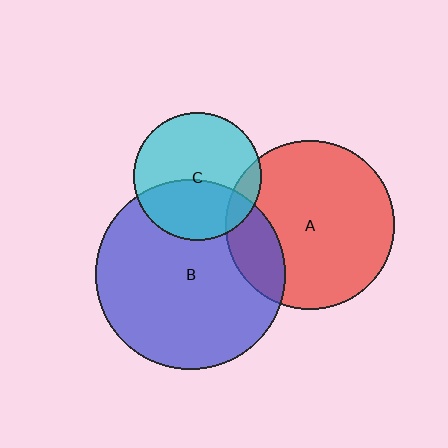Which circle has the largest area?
Circle B (blue).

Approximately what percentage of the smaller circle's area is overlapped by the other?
Approximately 10%.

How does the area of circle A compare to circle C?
Approximately 1.7 times.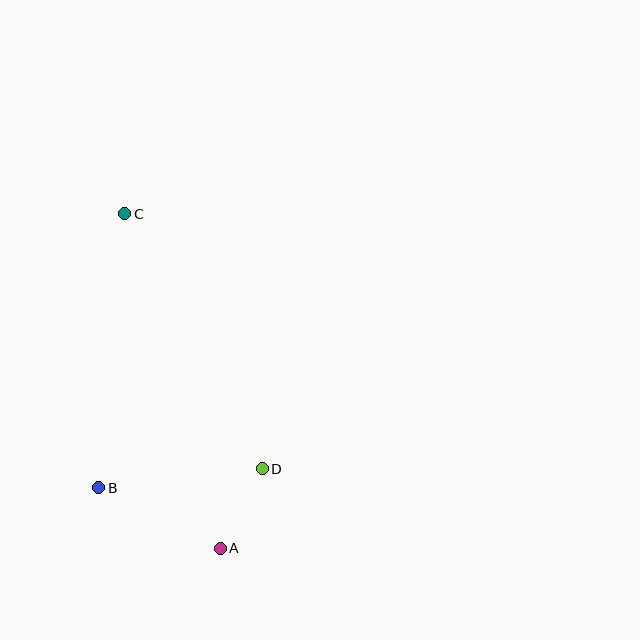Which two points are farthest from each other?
Points A and C are farthest from each other.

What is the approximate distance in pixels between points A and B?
The distance between A and B is approximately 136 pixels.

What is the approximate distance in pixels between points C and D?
The distance between C and D is approximately 290 pixels.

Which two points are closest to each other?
Points A and D are closest to each other.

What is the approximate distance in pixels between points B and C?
The distance between B and C is approximately 275 pixels.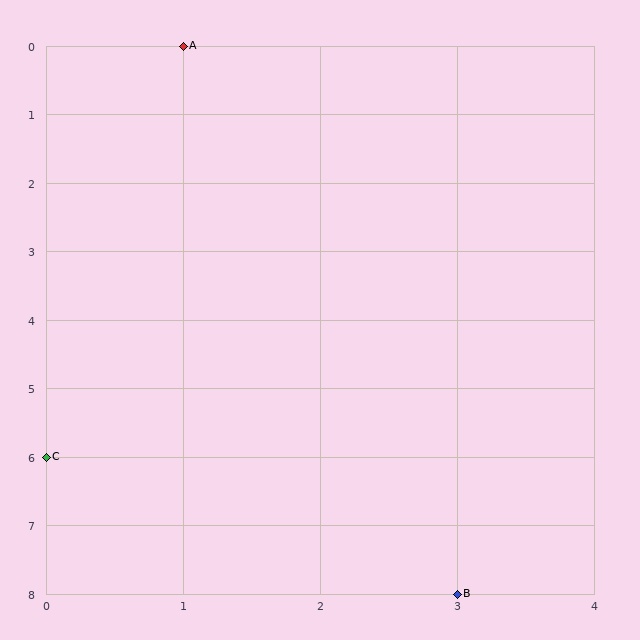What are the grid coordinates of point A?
Point A is at grid coordinates (1, 0).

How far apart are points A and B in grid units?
Points A and B are 2 columns and 8 rows apart (about 8.2 grid units diagonally).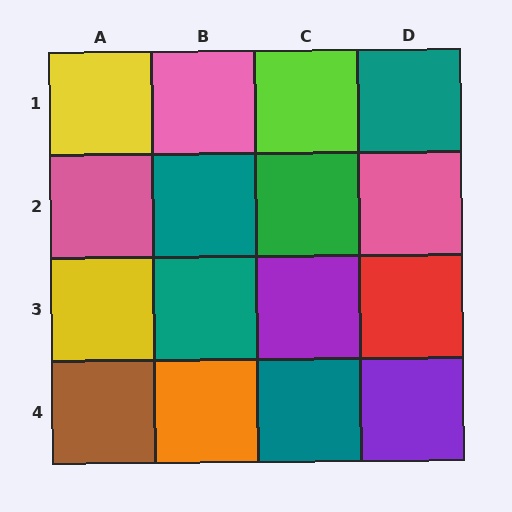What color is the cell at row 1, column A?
Yellow.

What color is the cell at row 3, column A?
Yellow.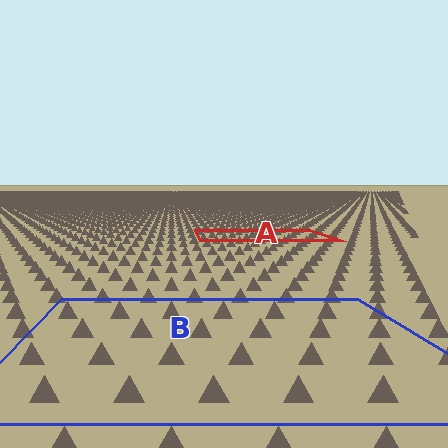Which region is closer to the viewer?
Region B is closer. The texture elements there are larger and more spread out.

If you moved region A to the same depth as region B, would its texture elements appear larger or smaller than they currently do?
They would appear larger. At a closer depth, the same texture elements are projected at a bigger on-screen size.